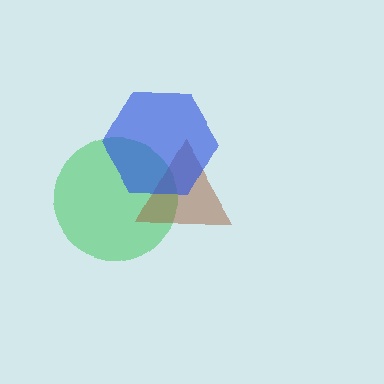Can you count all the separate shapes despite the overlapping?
Yes, there are 3 separate shapes.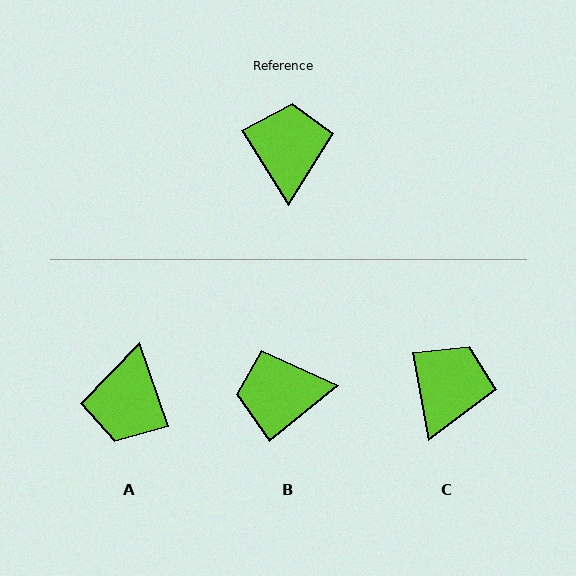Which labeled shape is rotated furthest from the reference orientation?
A, about 167 degrees away.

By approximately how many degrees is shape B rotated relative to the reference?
Approximately 97 degrees counter-clockwise.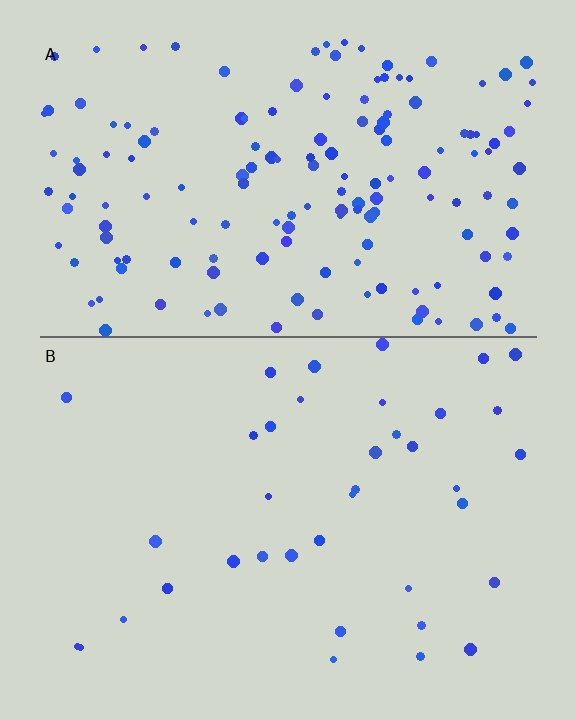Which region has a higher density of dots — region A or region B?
A (the top).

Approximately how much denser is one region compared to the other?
Approximately 4.1× — region A over region B.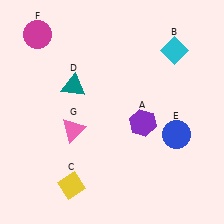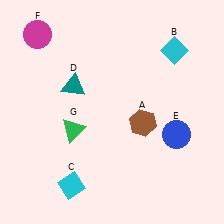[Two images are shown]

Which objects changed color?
A changed from purple to brown. C changed from yellow to cyan. G changed from pink to green.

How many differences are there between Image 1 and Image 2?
There are 3 differences between the two images.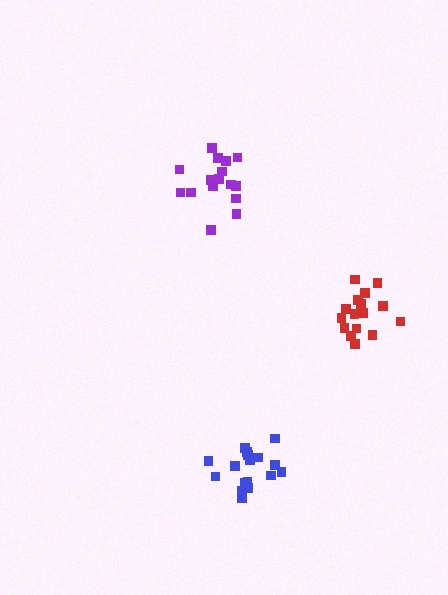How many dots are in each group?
Group 1: 16 dots, Group 2: 17 dots, Group 3: 17 dots (50 total).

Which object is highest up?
The purple cluster is topmost.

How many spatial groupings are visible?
There are 3 spatial groupings.